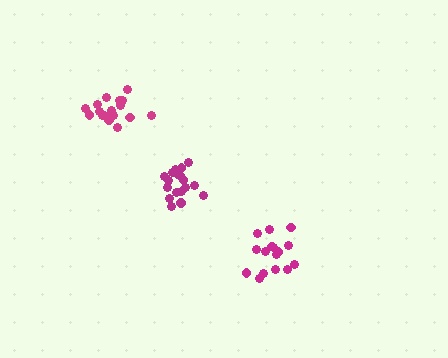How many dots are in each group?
Group 1: 18 dots, Group 2: 16 dots, Group 3: 17 dots (51 total).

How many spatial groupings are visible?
There are 3 spatial groupings.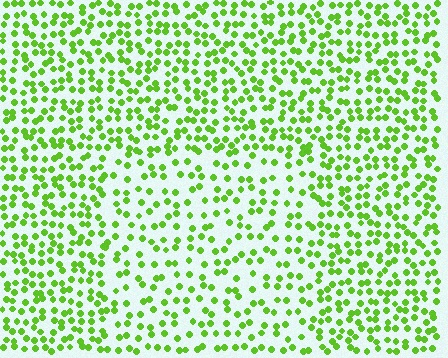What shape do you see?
I see a rectangle.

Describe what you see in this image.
The image contains small lime elements arranged at two different densities. A rectangle-shaped region is visible where the elements are less densely packed than the surrounding area.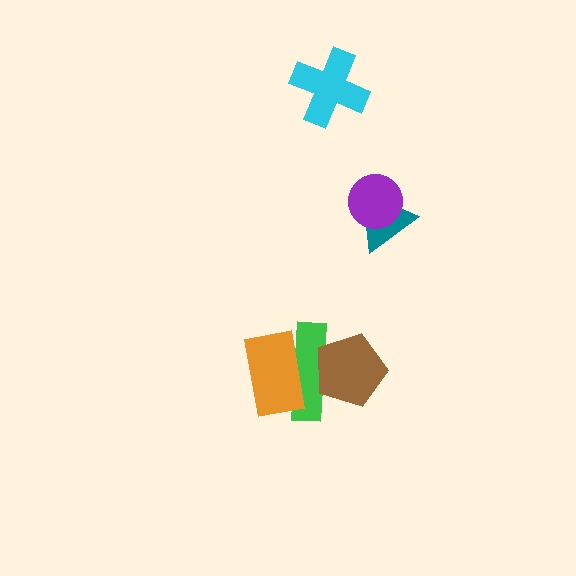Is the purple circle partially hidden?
No, no other shape covers it.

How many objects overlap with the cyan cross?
0 objects overlap with the cyan cross.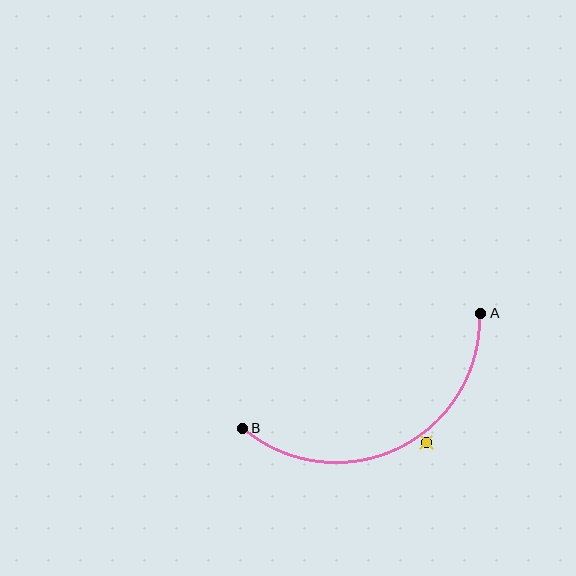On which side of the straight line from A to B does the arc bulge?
The arc bulges below the straight line connecting A and B.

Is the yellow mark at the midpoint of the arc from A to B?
No — the yellow mark does not lie on the arc at all. It sits slightly outside the curve.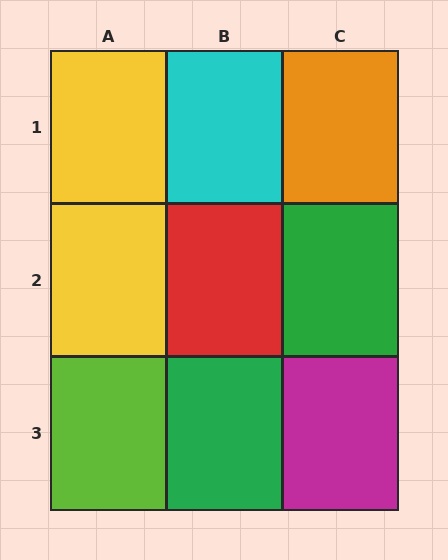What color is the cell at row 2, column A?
Yellow.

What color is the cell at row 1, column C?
Orange.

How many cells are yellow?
2 cells are yellow.